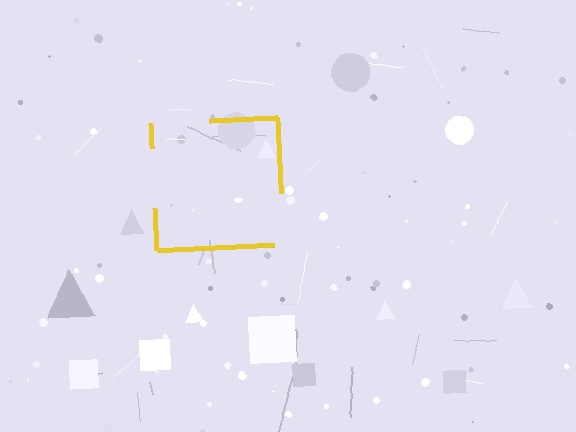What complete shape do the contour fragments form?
The contour fragments form a square.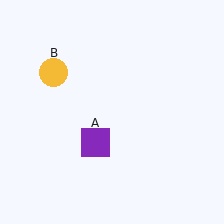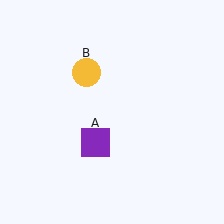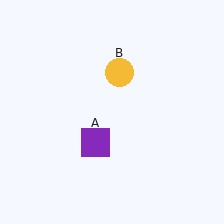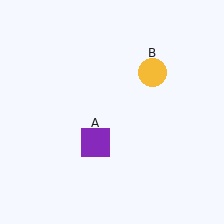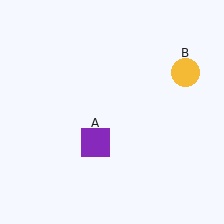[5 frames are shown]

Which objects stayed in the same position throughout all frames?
Purple square (object A) remained stationary.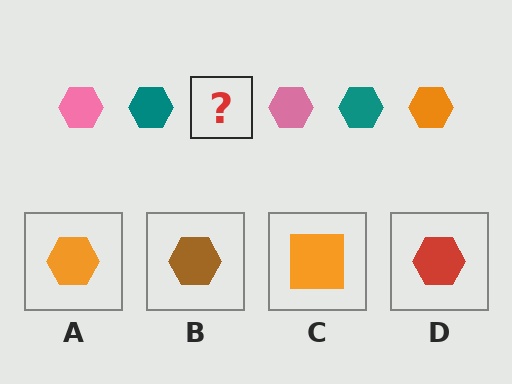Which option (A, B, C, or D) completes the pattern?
A.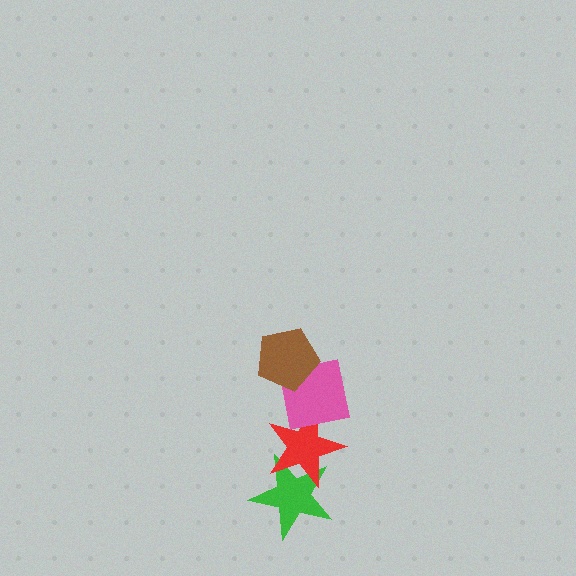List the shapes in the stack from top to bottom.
From top to bottom: the brown pentagon, the pink square, the red star, the green star.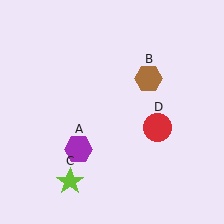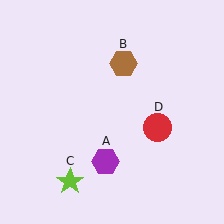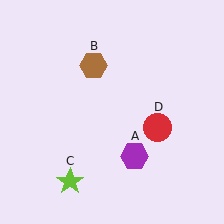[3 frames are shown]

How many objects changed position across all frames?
2 objects changed position: purple hexagon (object A), brown hexagon (object B).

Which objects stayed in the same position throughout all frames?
Lime star (object C) and red circle (object D) remained stationary.